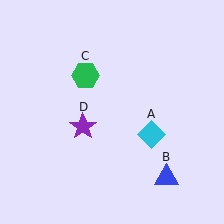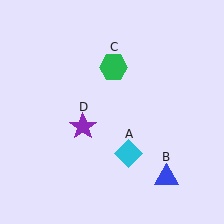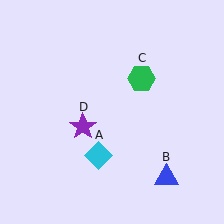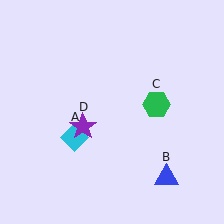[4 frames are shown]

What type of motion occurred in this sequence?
The cyan diamond (object A), green hexagon (object C) rotated clockwise around the center of the scene.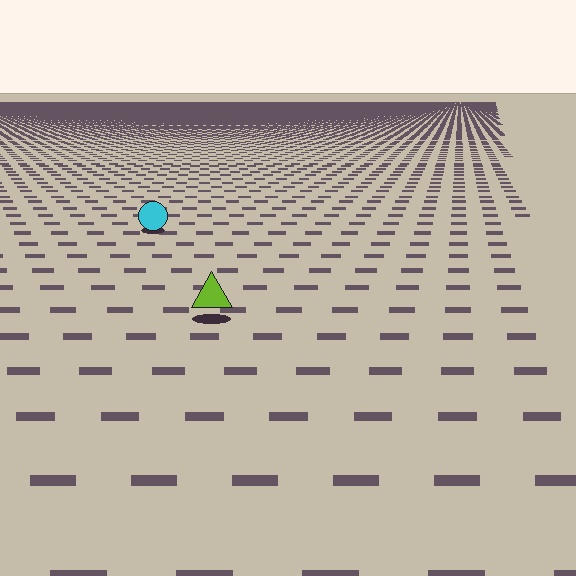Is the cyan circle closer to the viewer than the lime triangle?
No. The lime triangle is closer — you can tell from the texture gradient: the ground texture is coarser near it.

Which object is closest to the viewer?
The lime triangle is closest. The texture marks near it are larger and more spread out.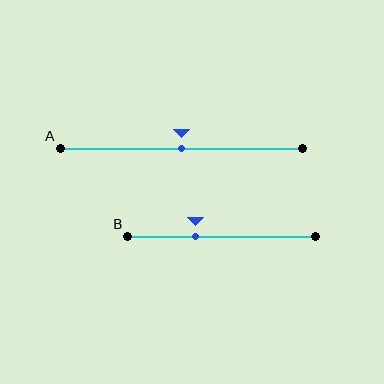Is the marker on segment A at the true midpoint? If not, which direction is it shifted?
Yes, the marker on segment A is at the true midpoint.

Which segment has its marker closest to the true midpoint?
Segment A has its marker closest to the true midpoint.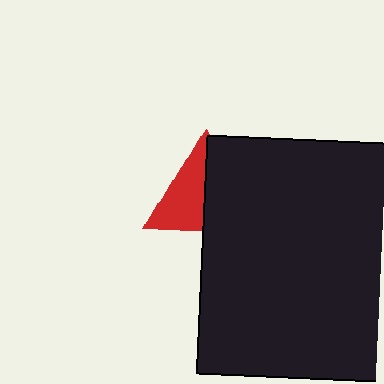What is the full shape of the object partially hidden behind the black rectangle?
The partially hidden object is a red triangle.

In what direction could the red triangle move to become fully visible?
The red triangle could move left. That would shift it out from behind the black rectangle entirely.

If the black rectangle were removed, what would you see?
You would see the complete red triangle.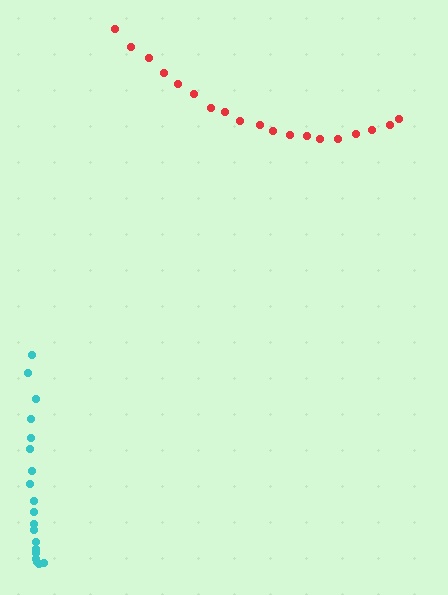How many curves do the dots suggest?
There are 2 distinct paths.